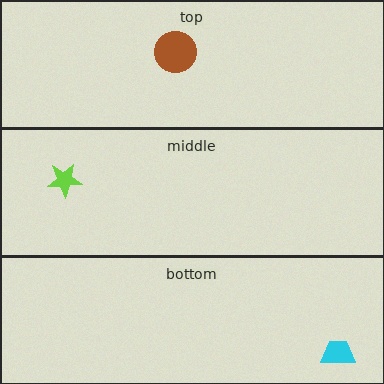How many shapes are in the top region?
1.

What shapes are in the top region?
The brown circle.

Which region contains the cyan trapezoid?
The bottom region.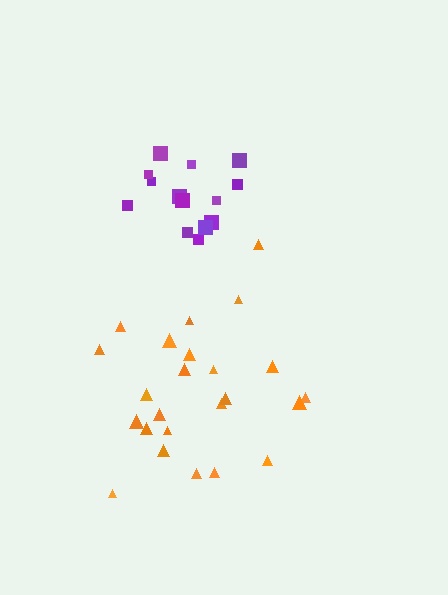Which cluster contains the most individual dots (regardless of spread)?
Orange (24).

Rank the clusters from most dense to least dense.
purple, orange.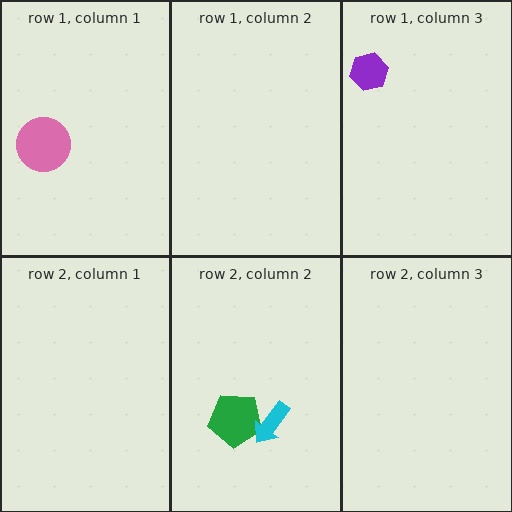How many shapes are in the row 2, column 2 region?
2.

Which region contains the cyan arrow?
The row 2, column 2 region.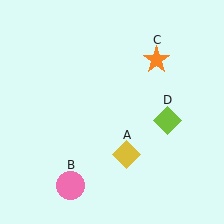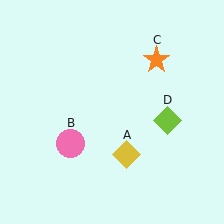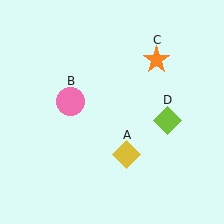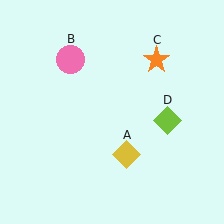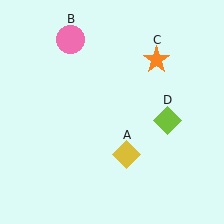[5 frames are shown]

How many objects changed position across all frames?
1 object changed position: pink circle (object B).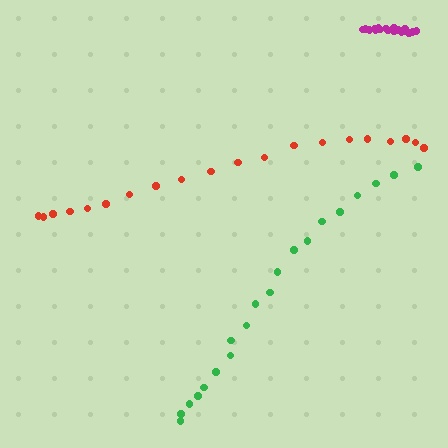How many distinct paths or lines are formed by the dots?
There are 3 distinct paths.